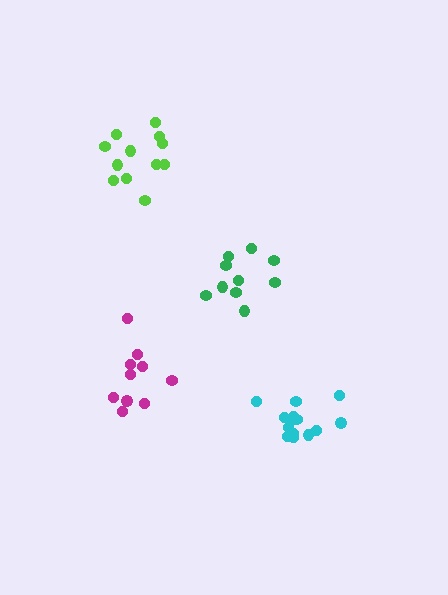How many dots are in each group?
Group 1: 10 dots, Group 2: 14 dots, Group 3: 10 dots, Group 4: 12 dots (46 total).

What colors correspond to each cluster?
The clusters are colored: green, cyan, magenta, lime.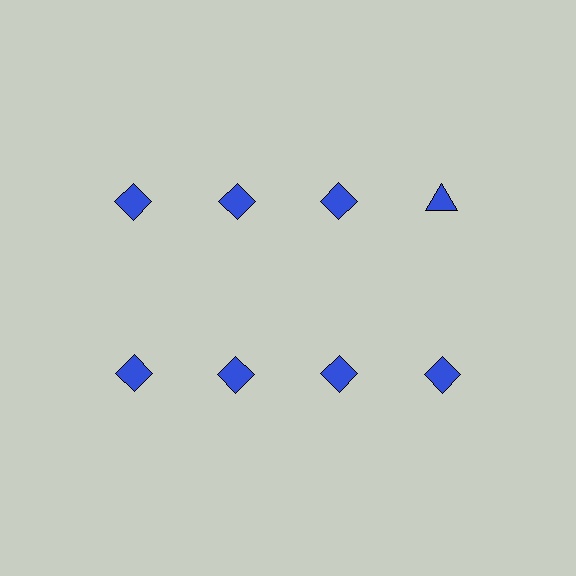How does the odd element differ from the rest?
It has a different shape: triangle instead of diamond.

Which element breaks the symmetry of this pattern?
The blue triangle in the top row, second from right column breaks the symmetry. All other shapes are blue diamonds.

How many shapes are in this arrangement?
There are 8 shapes arranged in a grid pattern.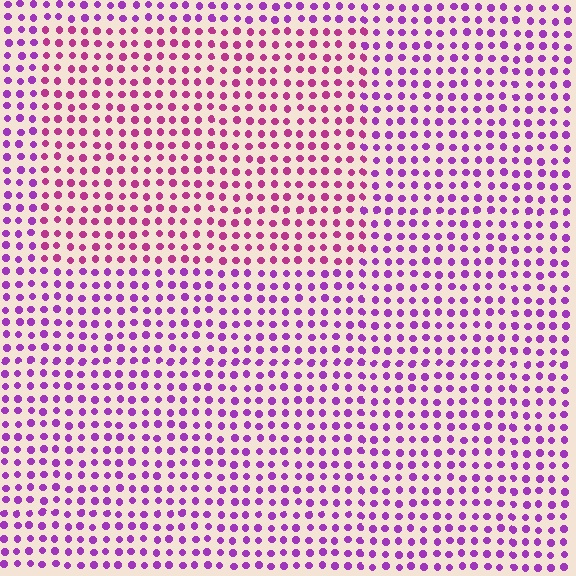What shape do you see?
I see a rectangle.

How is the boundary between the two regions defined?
The boundary is defined purely by a slight shift in hue (about 32 degrees). Spacing, size, and orientation are identical on both sides.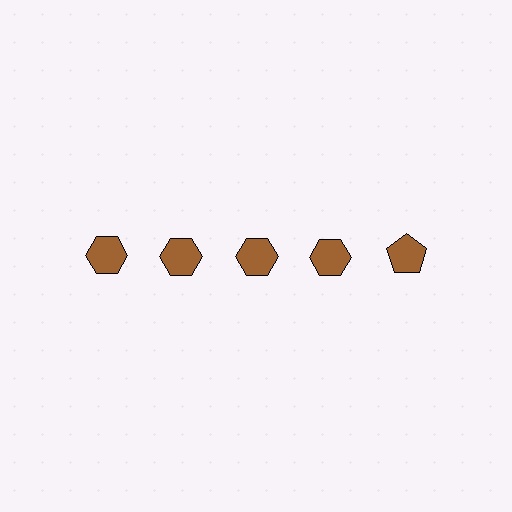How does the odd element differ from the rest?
It has a different shape: pentagon instead of hexagon.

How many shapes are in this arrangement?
There are 5 shapes arranged in a grid pattern.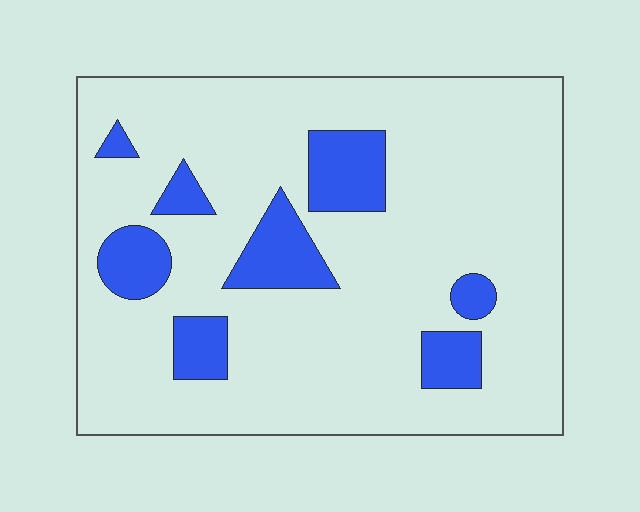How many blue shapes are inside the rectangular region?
8.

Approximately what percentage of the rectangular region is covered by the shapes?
Approximately 15%.